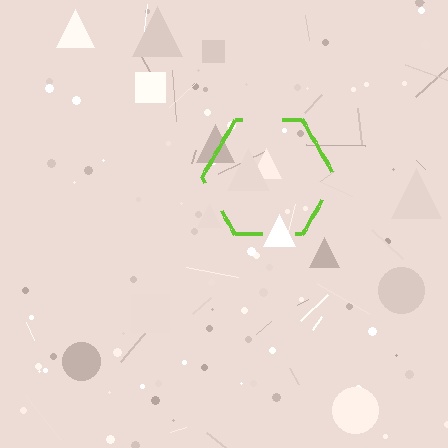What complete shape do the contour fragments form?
The contour fragments form a hexagon.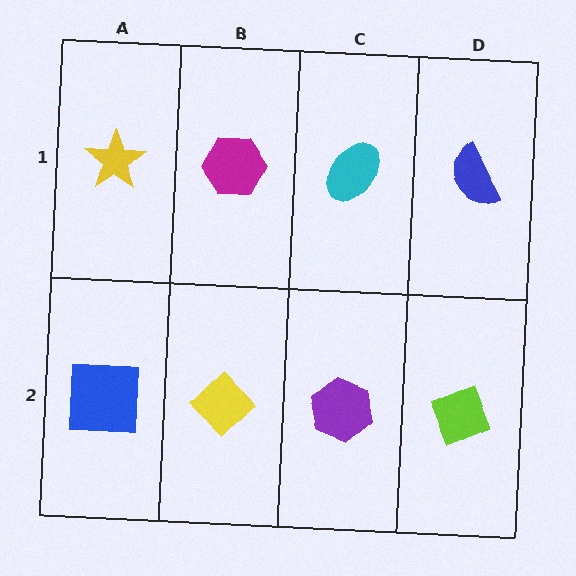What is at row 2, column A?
A blue square.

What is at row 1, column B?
A magenta hexagon.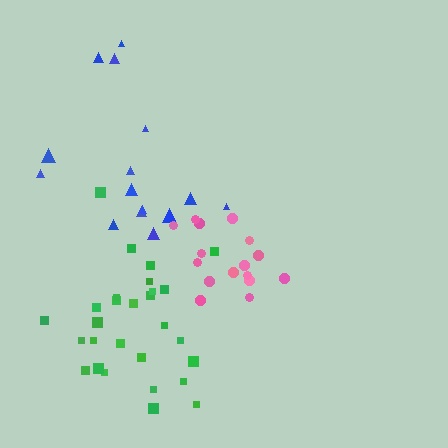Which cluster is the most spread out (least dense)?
Blue.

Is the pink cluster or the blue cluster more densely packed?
Pink.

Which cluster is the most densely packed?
Pink.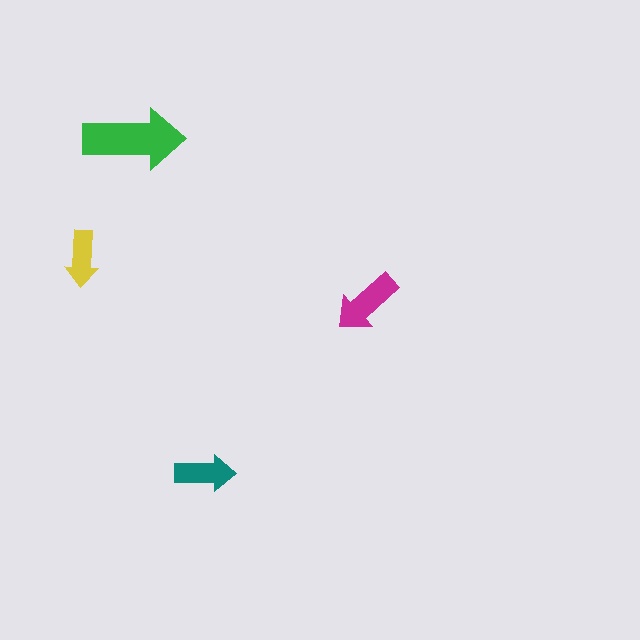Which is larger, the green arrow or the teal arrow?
The green one.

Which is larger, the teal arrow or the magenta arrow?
The magenta one.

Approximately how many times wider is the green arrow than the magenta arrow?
About 1.5 times wider.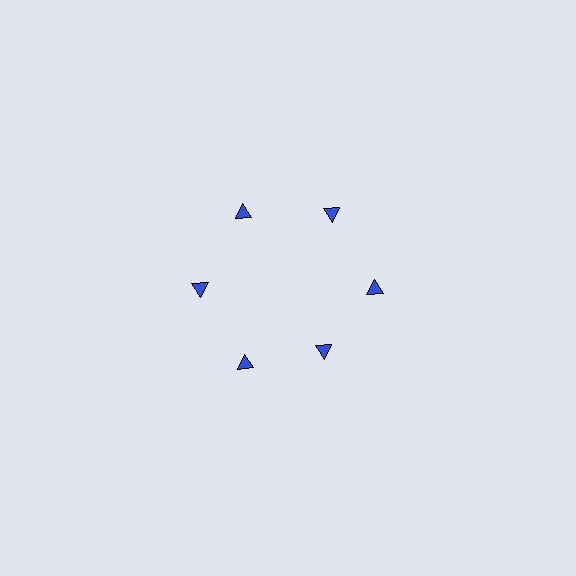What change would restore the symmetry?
The symmetry would be restored by moving it outward, back onto the ring so that all 6 triangles sit at equal angles and equal distance from the center.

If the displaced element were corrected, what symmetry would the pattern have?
It would have 6-fold rotational symmetry — the pattern would map onto itself every 60 degrees.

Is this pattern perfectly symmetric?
No. The 6 blue triangles are arranged in a ring, but one element near the 5 o'clock position is pulled inward toward the center, breaking the 6-fold rotational symmetry.